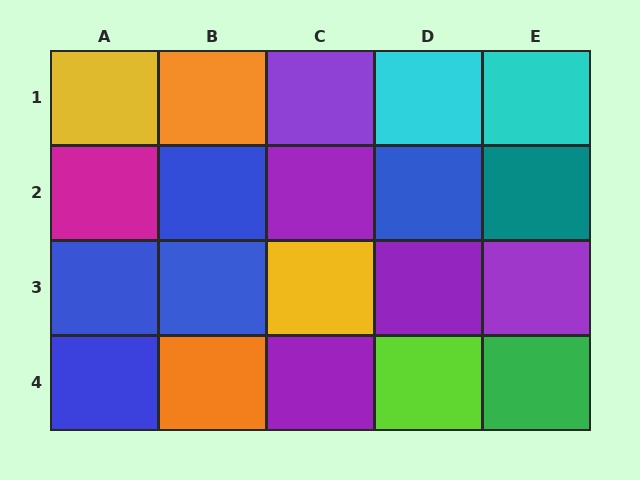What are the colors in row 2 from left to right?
Magenta, blue, purple, blue, teal.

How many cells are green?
1 cell is green.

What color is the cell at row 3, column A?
Blue.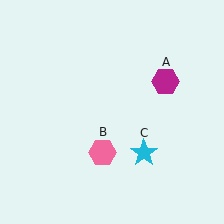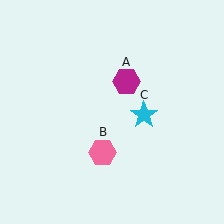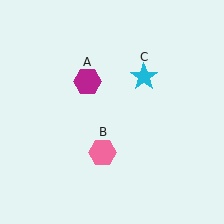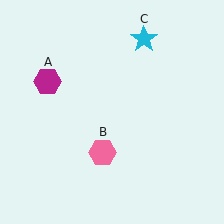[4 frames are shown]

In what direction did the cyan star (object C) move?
The cyan star (object C) moved up.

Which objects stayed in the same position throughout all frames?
Pink hexagon (object B) remained stationary.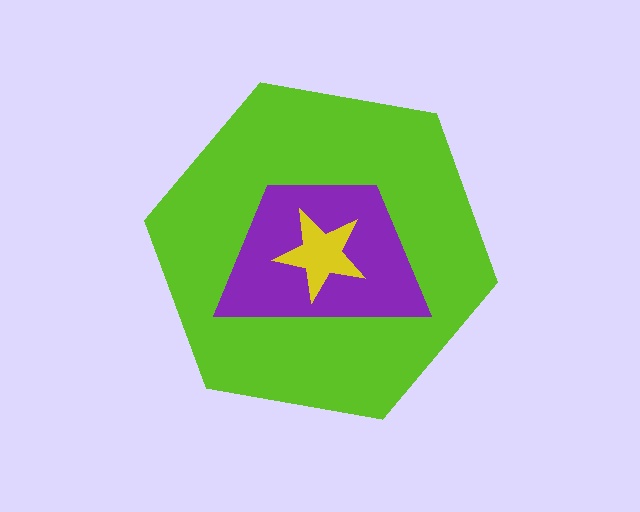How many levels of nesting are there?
3.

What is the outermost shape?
The lime hexagon.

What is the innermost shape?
The yellow star.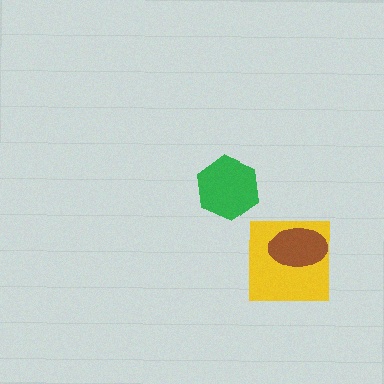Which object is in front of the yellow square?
The brown ellipse is in front of the yellow square.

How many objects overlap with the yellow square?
1 object overlaps with the yellow square.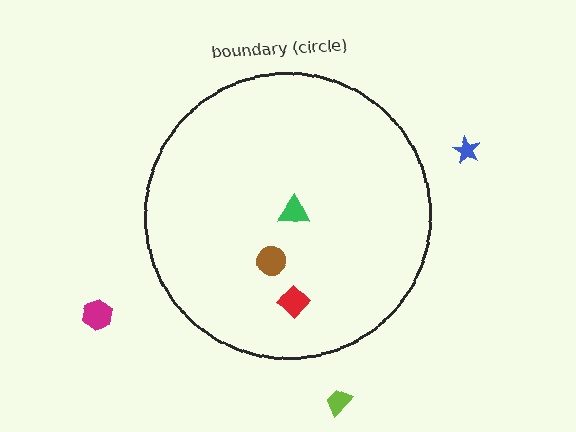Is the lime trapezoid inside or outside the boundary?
Outside.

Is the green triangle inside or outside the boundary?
Inside.